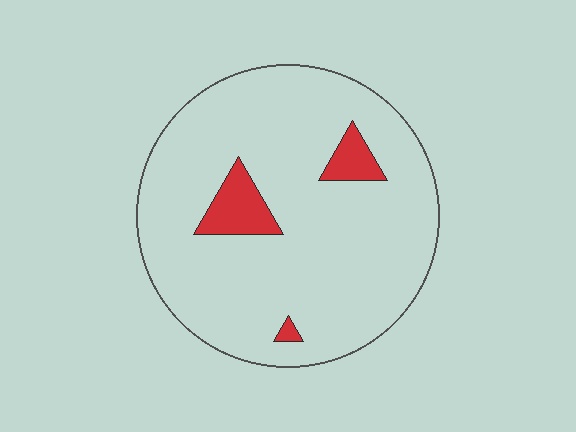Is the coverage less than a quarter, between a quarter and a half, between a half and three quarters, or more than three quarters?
Less than a quarter.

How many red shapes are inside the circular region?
3.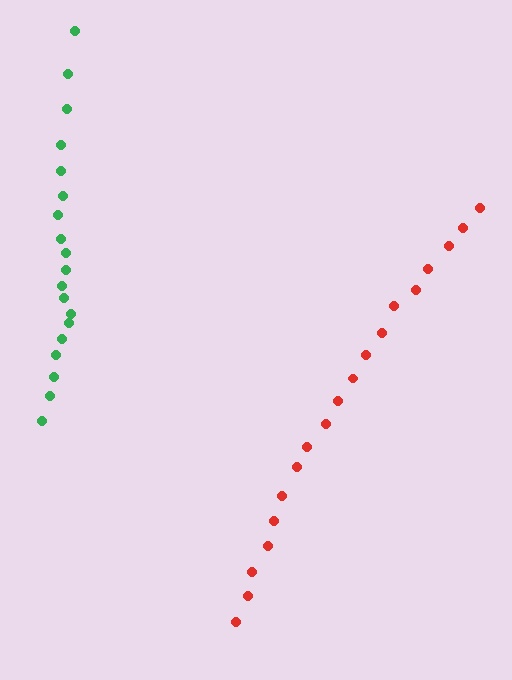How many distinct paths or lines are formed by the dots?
There are 2 distinct paths.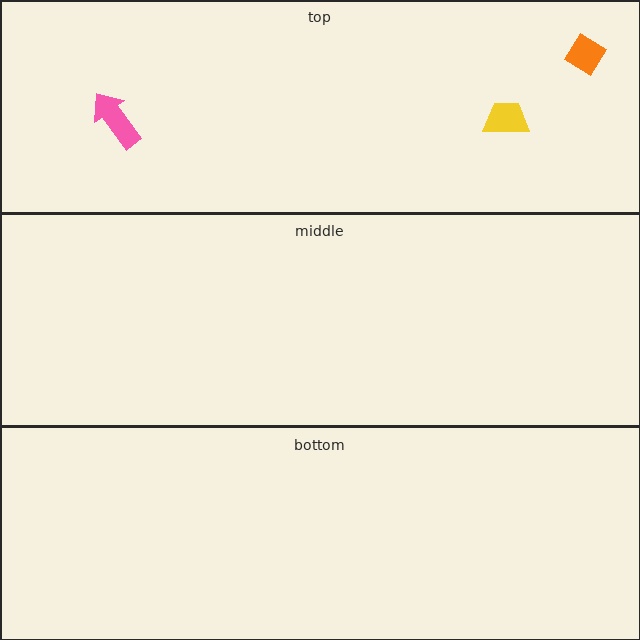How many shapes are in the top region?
3.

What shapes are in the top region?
The yellow trapezoid, the orange diamond, the pink arrow.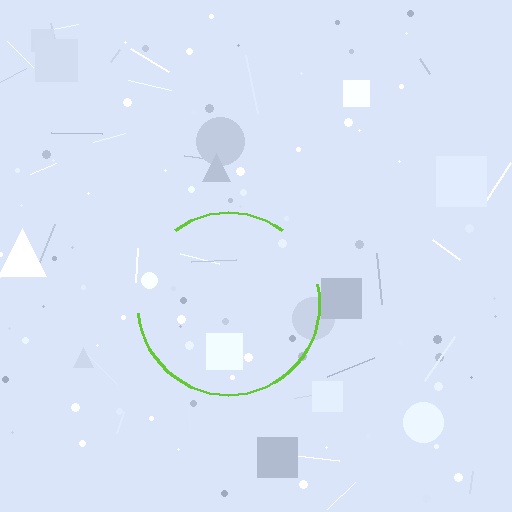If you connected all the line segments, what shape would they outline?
They would outline a circle.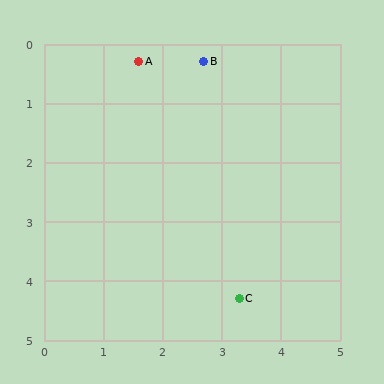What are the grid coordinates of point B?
Point B is at approximately (2.7, 0.3).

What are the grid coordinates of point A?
Point A is at approximately (1.6, 0.3).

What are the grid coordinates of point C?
Point C is at approximately (3.3, 4.3).